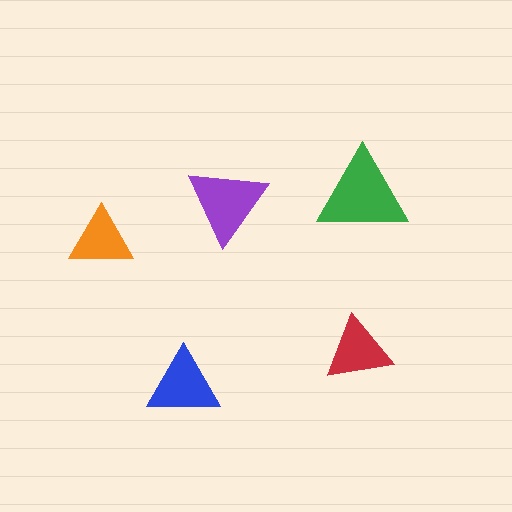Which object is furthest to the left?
The orange triangle is leftmost.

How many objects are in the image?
There are 5 objects in the image.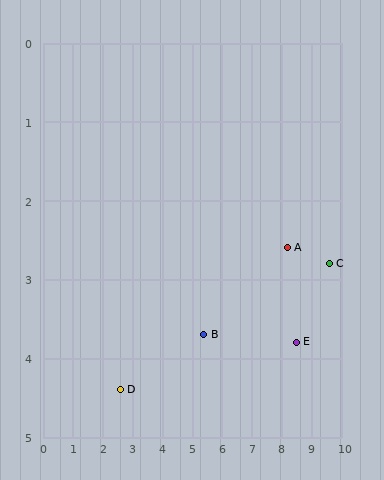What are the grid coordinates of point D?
Point D is at approximately (2.6, 4.4).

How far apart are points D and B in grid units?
Points D and B are about 2.9 grid units apart.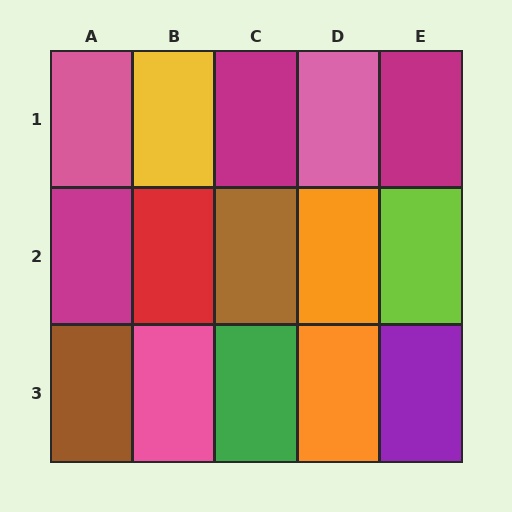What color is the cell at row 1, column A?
Pink.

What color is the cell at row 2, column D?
Orange.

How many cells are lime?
1 cell is lime.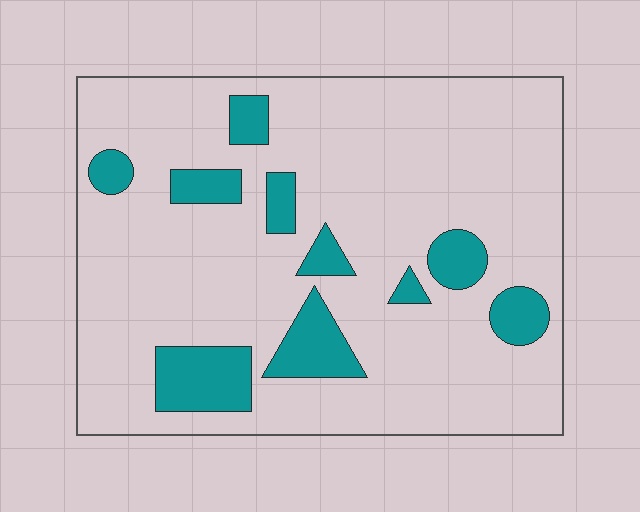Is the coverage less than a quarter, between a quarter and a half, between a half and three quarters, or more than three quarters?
Less than a quarter.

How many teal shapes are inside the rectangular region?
10.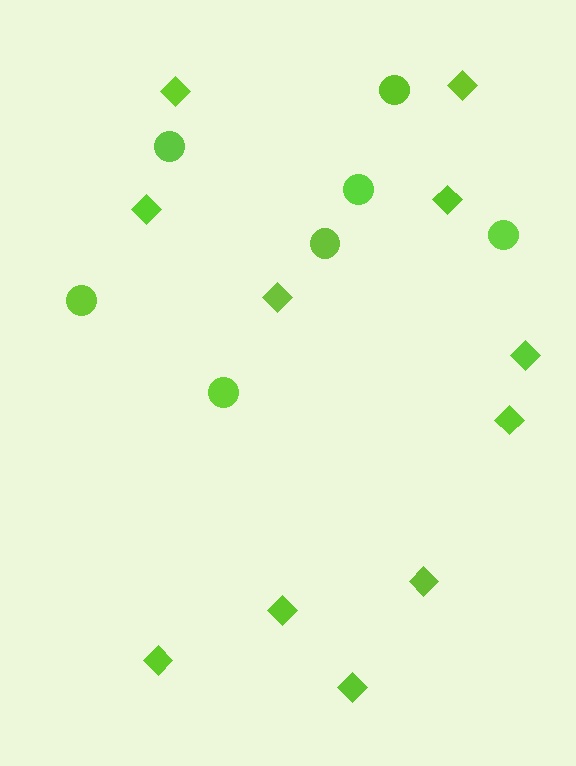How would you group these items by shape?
There are 2 groups: one group of circles (7) and one group of diamonds (11).